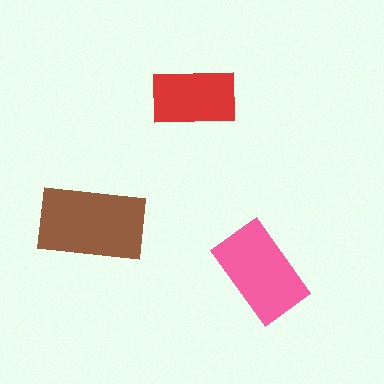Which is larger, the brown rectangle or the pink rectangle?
The brown one.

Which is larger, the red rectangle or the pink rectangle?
The pink one.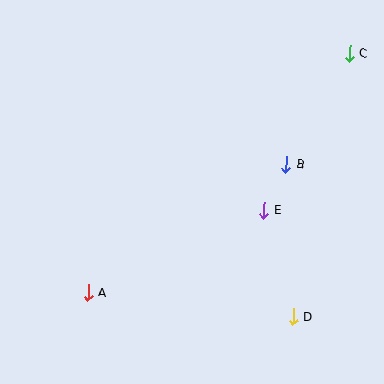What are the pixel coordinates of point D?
Point D is at (293, 317).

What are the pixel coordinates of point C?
Point C is at (350, 53).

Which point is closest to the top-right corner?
Point C is closest to the top-right corner.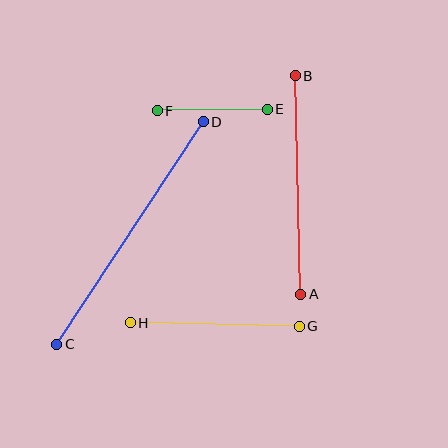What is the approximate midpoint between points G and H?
The midpoint is at approximately (215, 324) pixels.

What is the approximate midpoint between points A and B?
The midpoint is at approximately (298, 185) pixels.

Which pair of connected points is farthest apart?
Points C and D are farthest apart.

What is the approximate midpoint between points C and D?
The midpoint is at approximately (130, 233) pixels.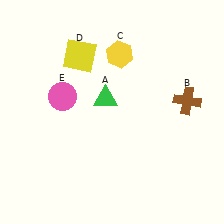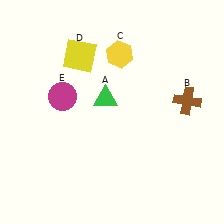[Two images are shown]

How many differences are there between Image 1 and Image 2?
There is 1 difference between the two images.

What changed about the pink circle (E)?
In Image 1, E is pink. In Image 2, it changed to magenta.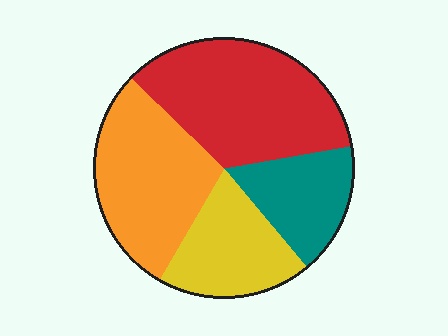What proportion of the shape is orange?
Orange covers 29% of the shape.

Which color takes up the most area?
Red, at roughly 35%.